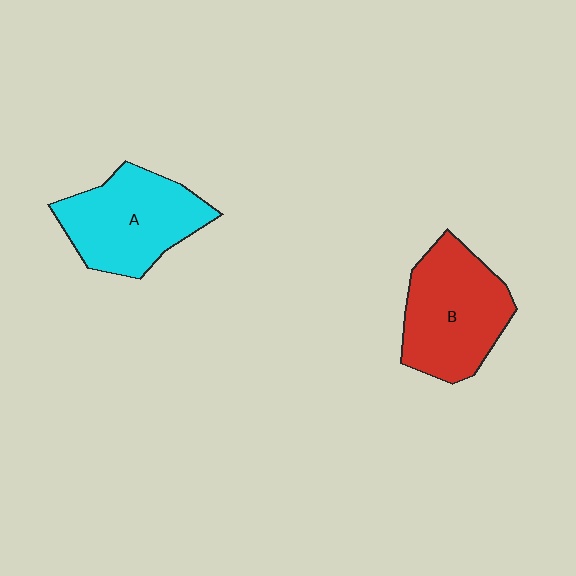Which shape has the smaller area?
Shape A (cyan).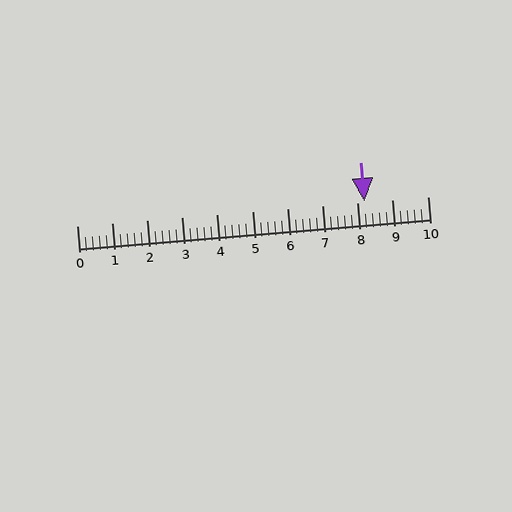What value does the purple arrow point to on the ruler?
The purple arrow points to approximately 8.2.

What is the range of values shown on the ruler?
The ruler shows values from 0 to 10.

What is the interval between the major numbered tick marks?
The major tick marks are spaced 1 units apart.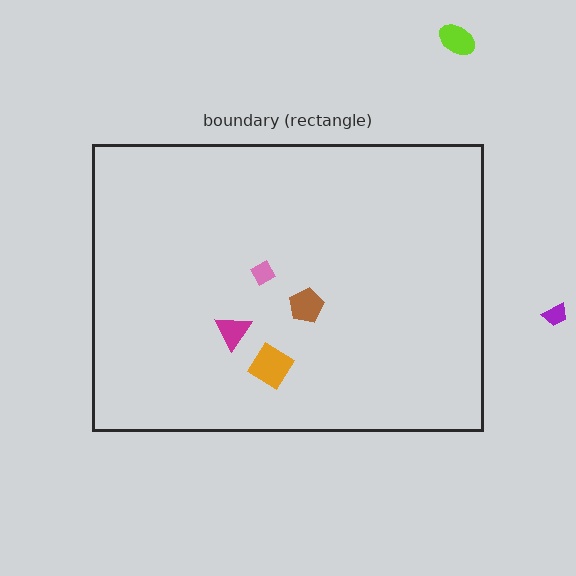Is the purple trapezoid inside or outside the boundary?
Outside.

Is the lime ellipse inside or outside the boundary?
Outside.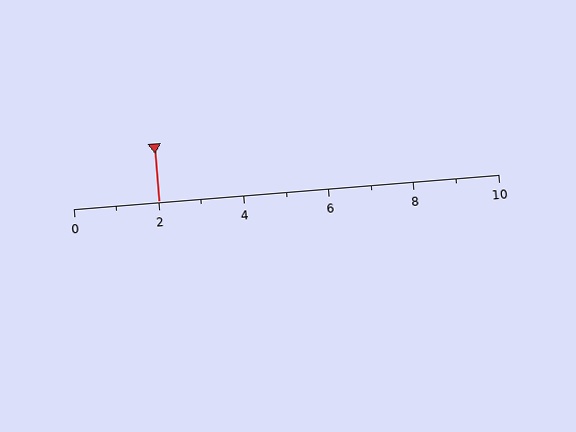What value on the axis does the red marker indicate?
The marker indicates approximately 2.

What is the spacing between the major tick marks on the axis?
The major ticks are spaced 2 apart.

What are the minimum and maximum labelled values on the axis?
The axis runs from 0 to 10.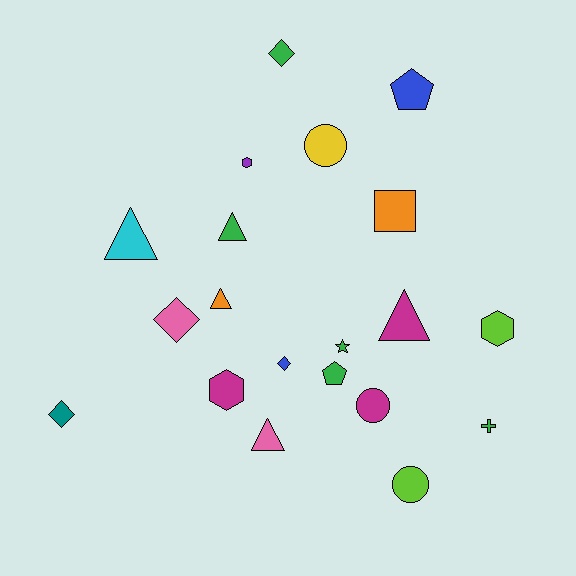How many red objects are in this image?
There are no red objects.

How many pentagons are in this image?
There are 2 pentagons.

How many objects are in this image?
There are 20 objects.